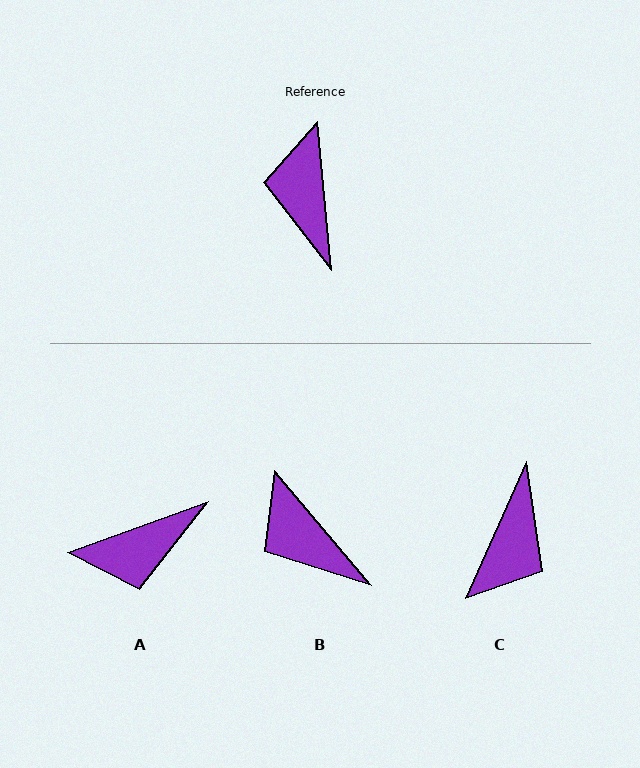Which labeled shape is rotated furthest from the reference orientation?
C, about 151 degrees away.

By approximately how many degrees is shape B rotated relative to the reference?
Approximately 34 degrees counter-clockwise.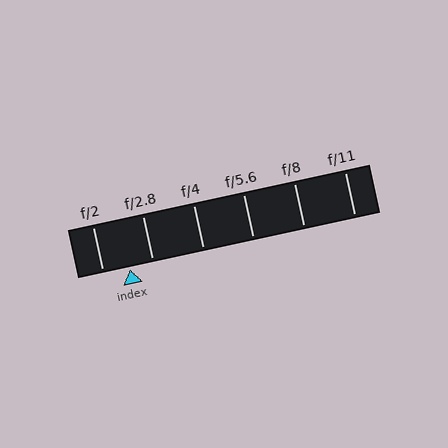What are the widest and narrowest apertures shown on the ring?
The widest aperture shown is f/2 and the narrowest is f/11.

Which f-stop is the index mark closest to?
The index mark is closest to f/2.8.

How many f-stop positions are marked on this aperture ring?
There are 6 f-stop positions marked.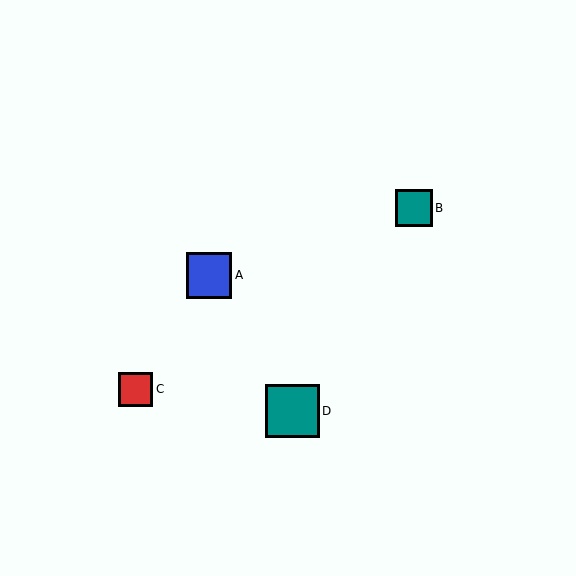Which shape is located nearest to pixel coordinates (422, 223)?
The teal square (labeled B) at (414, 208) is nearest to that location.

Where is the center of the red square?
The center of the red square is at (136, 389).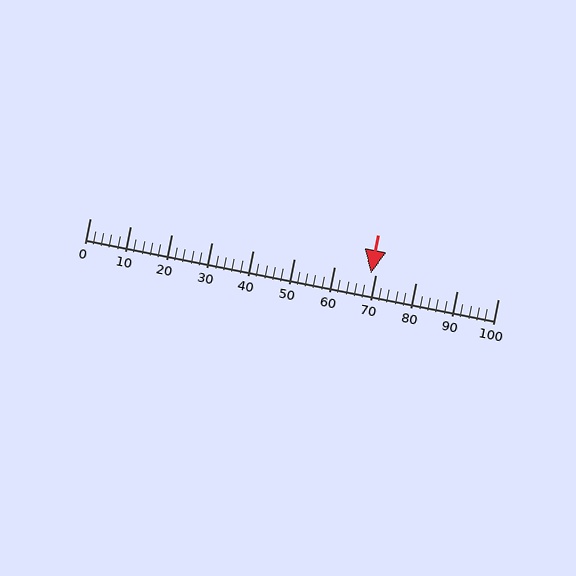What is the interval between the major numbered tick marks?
The major tick marks are spaced 10 units apart.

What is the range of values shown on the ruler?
The ruler shows values from 0 to 100.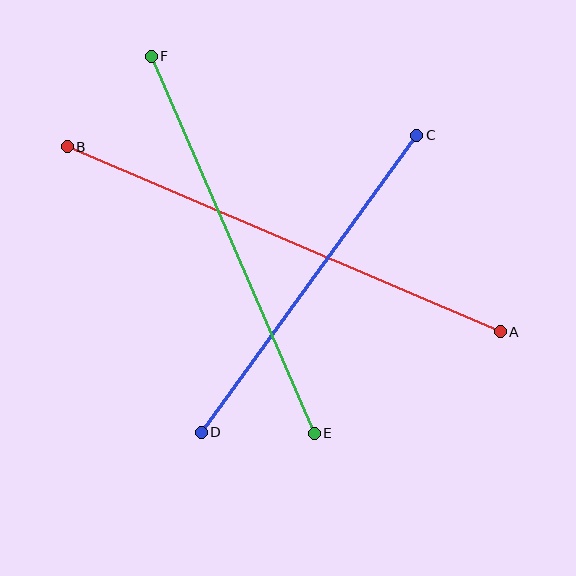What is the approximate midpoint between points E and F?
The midpoint is at approximately (233, 245) pixels.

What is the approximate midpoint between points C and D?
The midpoint is at approximately (309, 284) pixels.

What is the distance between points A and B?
The distance is approximately 471 pixels.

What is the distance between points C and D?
The distance is approximately 367 pixels.